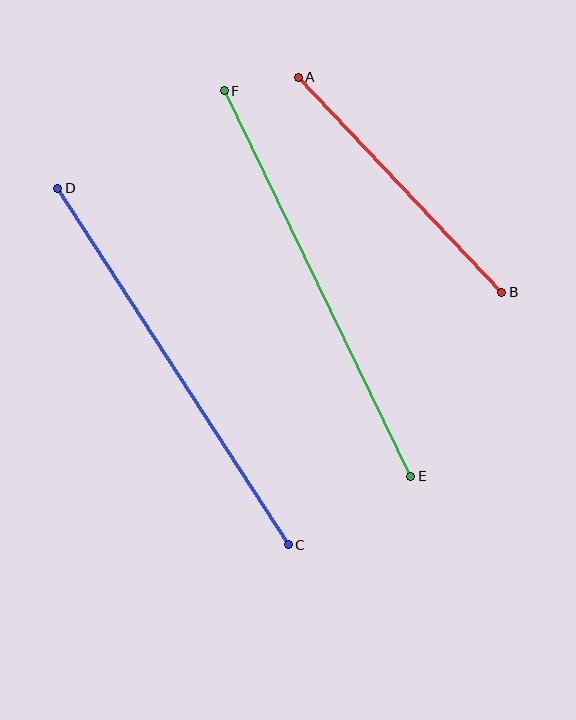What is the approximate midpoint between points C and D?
The midpoint is at approximately (173, 366) pixels.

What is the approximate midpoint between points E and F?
The midpoint is at approximately (318, 284) pixels.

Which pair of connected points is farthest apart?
Points E and F are farthest apart.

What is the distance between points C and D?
The distance is approximately 425 pixels.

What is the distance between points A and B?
The distance is approximately 296 pixels.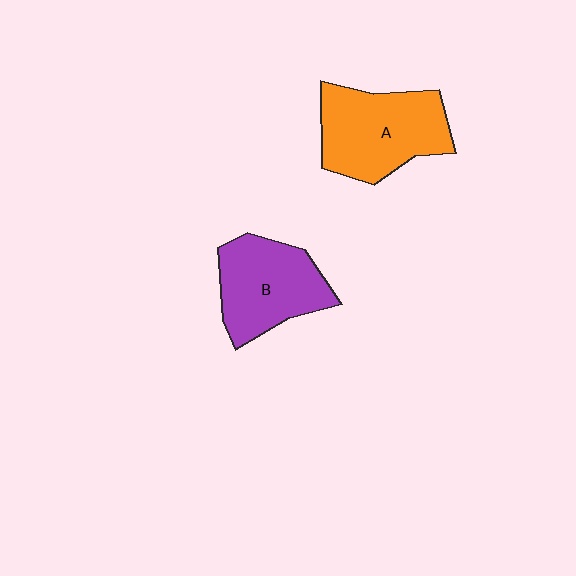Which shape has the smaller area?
Shape B (purple).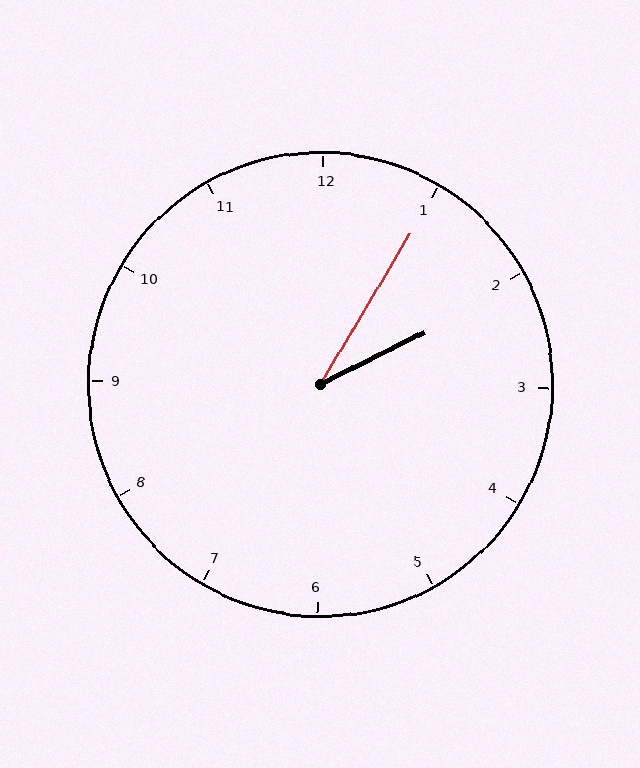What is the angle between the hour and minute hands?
Approximately 32 degrees.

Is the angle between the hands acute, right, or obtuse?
It is acute.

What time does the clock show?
2:05.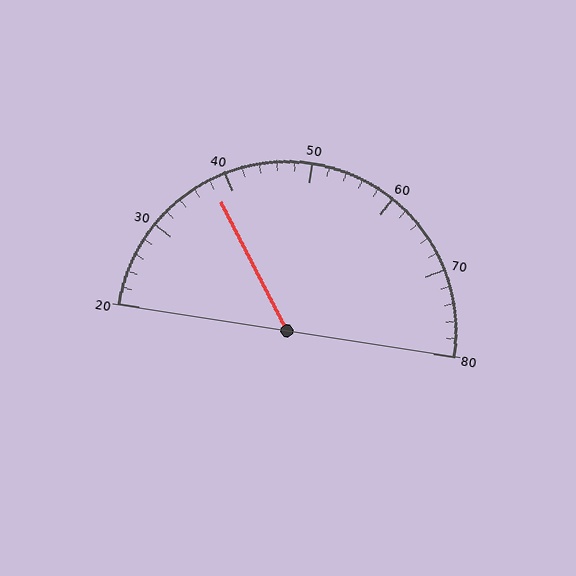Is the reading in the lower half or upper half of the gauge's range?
The reading is in the lower half of the range (20 to 80).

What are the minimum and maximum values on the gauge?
The gauge ranges from 20 to 80.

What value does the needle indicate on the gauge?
The needle indicates approximately 38.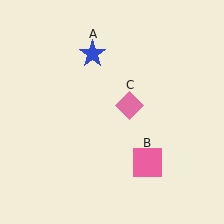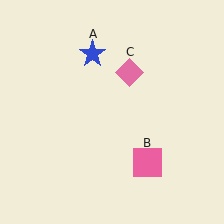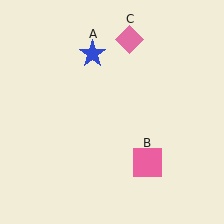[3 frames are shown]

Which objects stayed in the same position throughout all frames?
Blue star (object A) and pink square (object B) remained stationary.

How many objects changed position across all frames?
1 object changed position: pink diamond (object C).